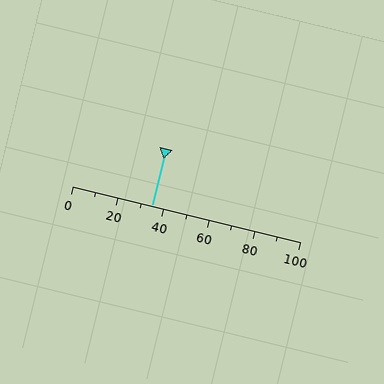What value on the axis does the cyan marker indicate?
The marker indicates approximately 35.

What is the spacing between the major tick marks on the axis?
The major ticks are spaced 20 apart.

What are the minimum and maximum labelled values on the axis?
The axis runs from 0 to 100.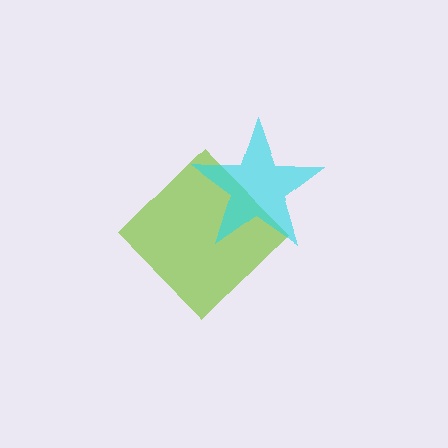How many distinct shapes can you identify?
There are 2 distinct shapes: a lime diamond, a cyan star.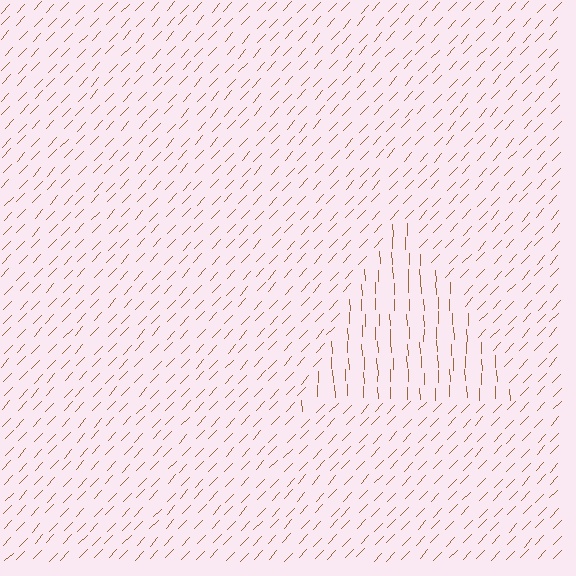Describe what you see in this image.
The image is filled with small brown line segments. A triangle region in the image has lines oriented differently from the surrounding lines, creating a visible texture boundary.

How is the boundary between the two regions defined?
The boundary is defined purely by a change in line orientation (approximately 45 degrees difference). All lines are the same color and thickness.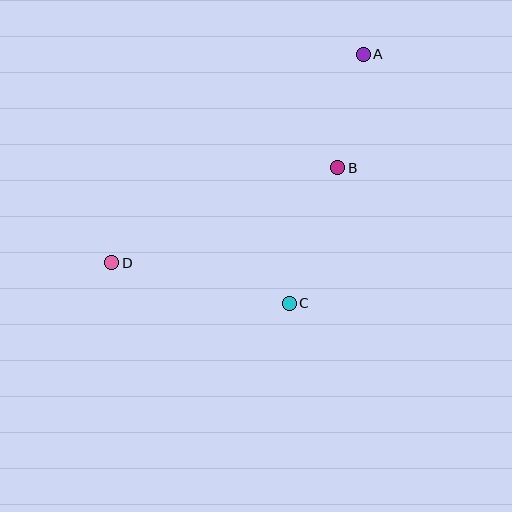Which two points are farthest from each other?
Points A and D are farthest from each other.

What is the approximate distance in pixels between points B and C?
The distance between B and C is approximately 144 pixels.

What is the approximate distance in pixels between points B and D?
The distance between B and D is approximately 245 pixels.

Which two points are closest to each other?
Points A and B are closest to each other.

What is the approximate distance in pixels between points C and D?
The distance between C and D is approximately 182 pixels.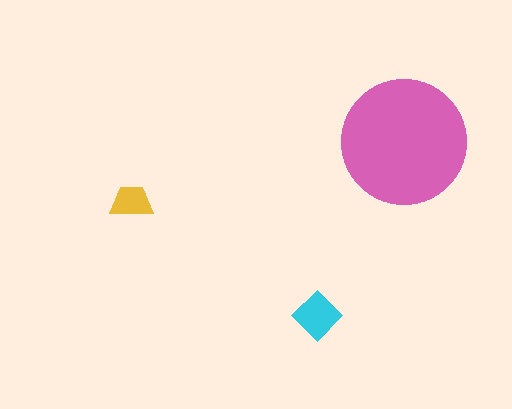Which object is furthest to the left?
The yellow trapezoid is leftmost.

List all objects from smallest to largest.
The yellow trapezoid, the cyan diamond, the pink circle.